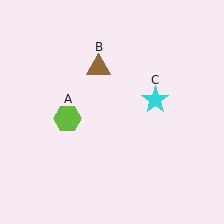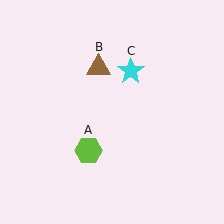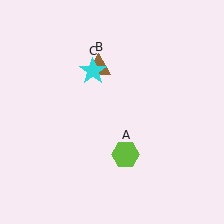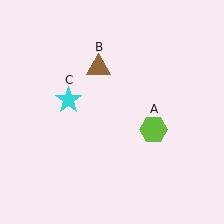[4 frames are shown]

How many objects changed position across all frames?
2 objects changed position: lime hexagon (object A), cyan star (object C).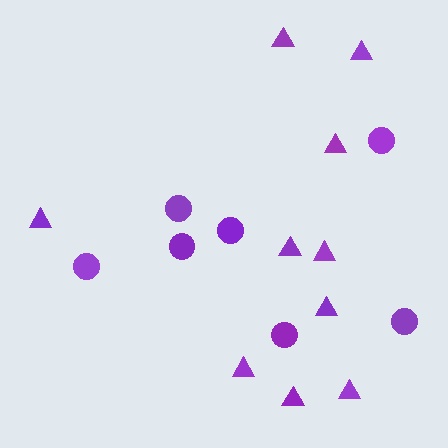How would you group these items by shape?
There are 2 groups: one group of triangles (10) and one group of circles (7).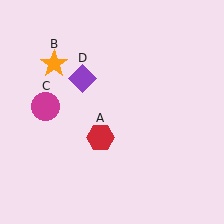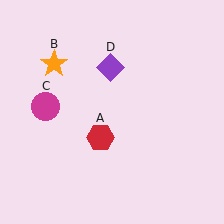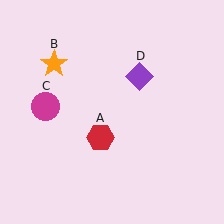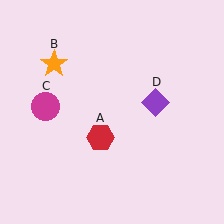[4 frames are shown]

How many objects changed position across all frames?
1 object changed position: purple diamond (object D).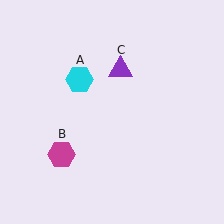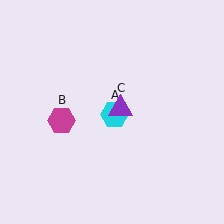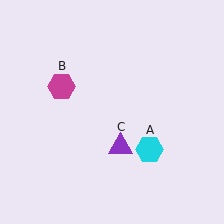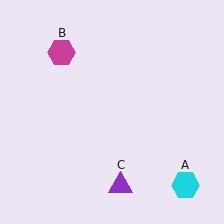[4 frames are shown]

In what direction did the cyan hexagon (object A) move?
The cyan hexagon (object A) moved down and to the right.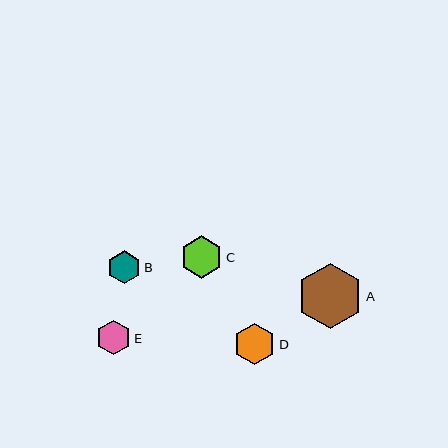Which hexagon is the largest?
Hexagon A is the largest with a size of approximately 65 pixels.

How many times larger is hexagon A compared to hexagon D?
Hexagon A is approximately 1.6 times the size of hexagon D.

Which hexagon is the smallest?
Hexagon B is the smallest with a size of approximately 33 pixels.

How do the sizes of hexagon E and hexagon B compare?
Hexagon E and hexagon B are approximately the same size.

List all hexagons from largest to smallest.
From largest to smallest: A, C, D, E, B.